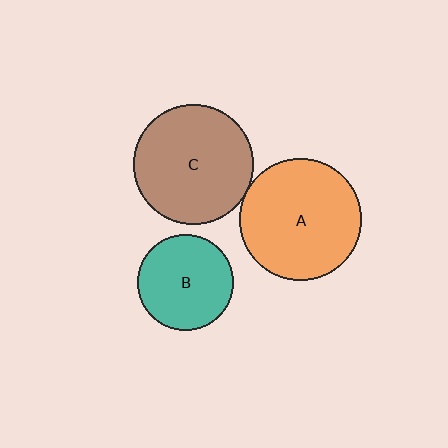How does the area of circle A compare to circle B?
Approximately 1.6 times.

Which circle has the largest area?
Circle A (orange).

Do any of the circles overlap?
No, none of the circles overlap.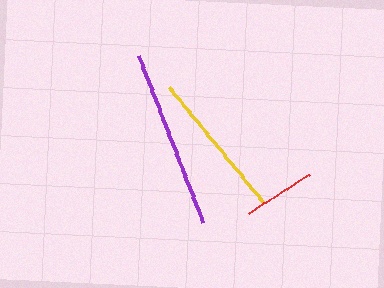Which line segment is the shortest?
The red line is the shortest at approximately 73 pixels.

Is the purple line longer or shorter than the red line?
The purple line is longer than the red line.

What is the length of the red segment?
The red segment is approximately 73 pixels long.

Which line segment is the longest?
The purple line is the longest at approximately 179 pixels.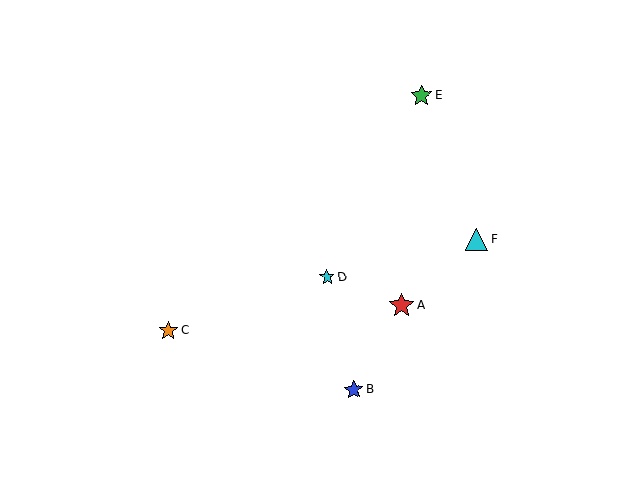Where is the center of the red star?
The center of the red star is at (401, 305).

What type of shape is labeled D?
Shape D is a cyan star.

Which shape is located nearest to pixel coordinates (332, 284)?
The cyan star (labeled D) at (327, 277) is nearest to that location.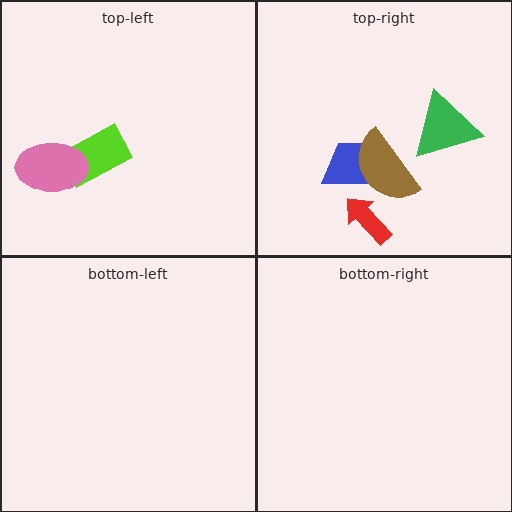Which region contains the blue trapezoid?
The top-right region.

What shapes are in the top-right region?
The green triangle, the blue trapezoid, the red arrow, the brown semicircle.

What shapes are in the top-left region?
The lime rectangle, the pink ellipse.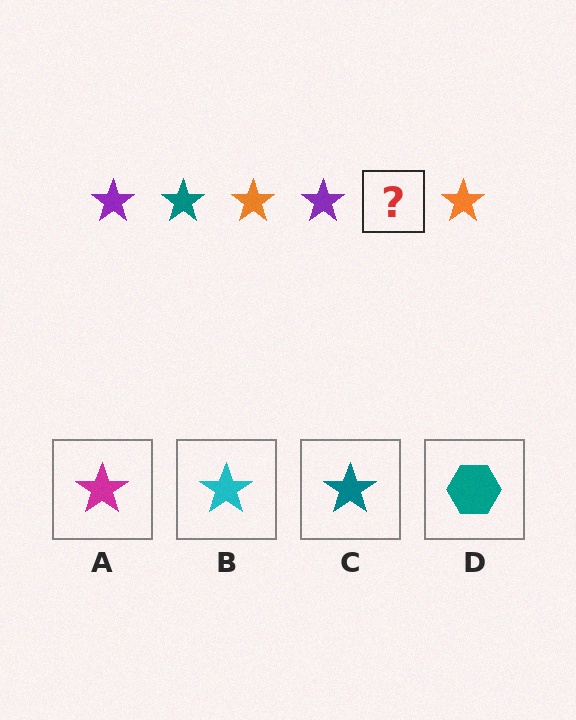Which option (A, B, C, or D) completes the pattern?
C.